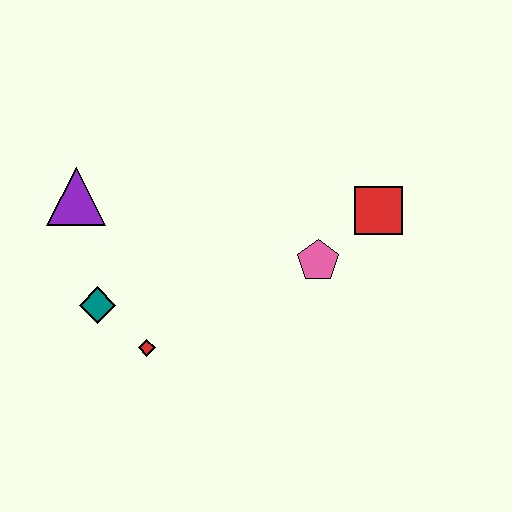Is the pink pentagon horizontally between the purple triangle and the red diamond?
No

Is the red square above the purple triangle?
No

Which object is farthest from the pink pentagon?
The purple triangle is farthest from the pink pentagon.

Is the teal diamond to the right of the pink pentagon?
No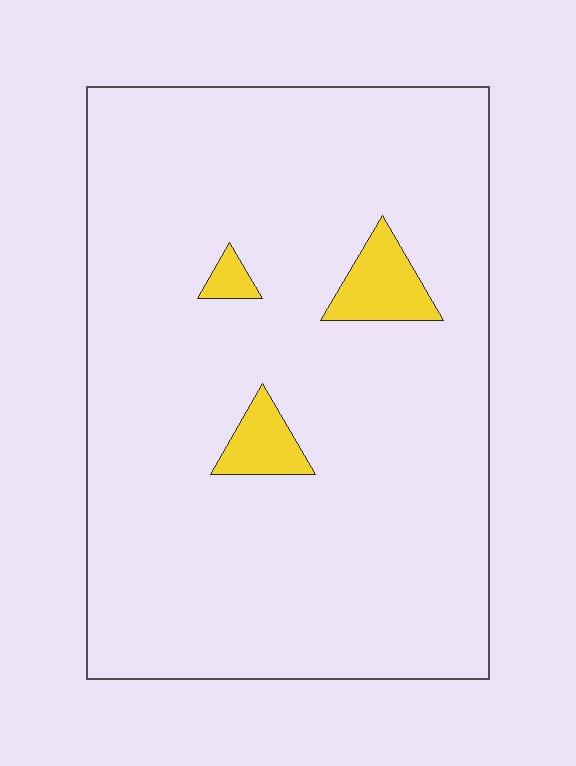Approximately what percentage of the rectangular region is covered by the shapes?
Approximately 5%.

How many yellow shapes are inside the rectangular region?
3.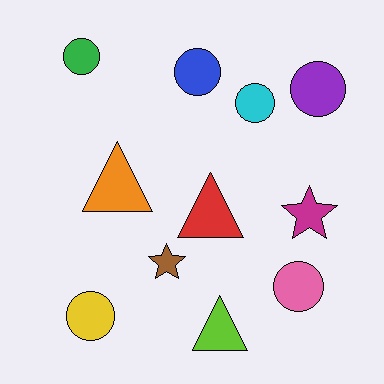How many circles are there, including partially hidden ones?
There are 6 circles.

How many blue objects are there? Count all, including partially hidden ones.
There is 1 blue object.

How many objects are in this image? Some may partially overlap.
There are 11 objects.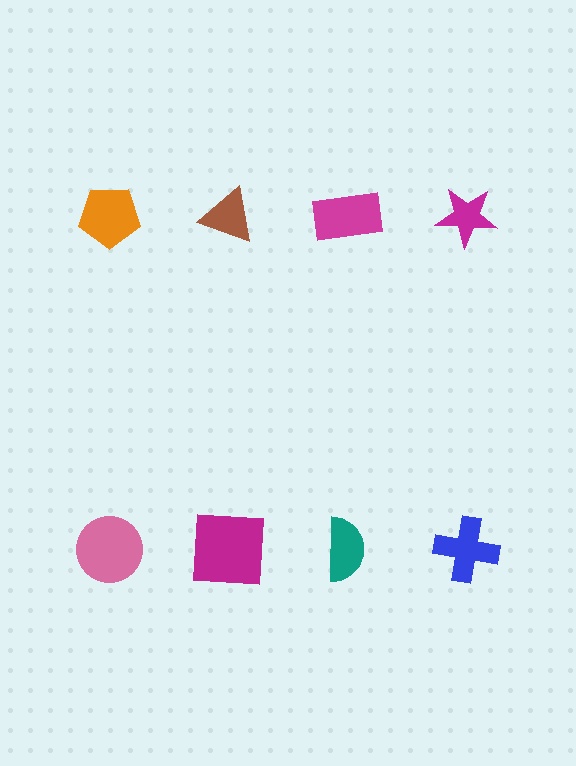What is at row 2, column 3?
A teal semicircle.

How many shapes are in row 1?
4 shapes.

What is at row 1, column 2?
A brown triangle.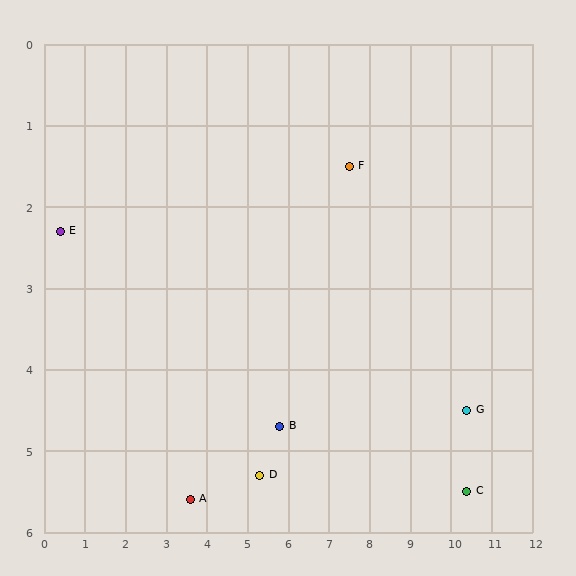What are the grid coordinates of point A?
Point A is at approximately (3.6, 5.6).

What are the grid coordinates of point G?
Point G is at approximately (10.4, 4.5).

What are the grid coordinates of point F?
Point F is at approximately (7.5, 1.5).